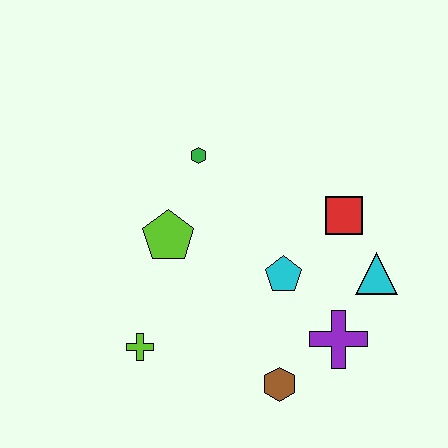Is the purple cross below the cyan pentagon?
Yes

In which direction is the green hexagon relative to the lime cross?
The green hexagon is above the lime cross.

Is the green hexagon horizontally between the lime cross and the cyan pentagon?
Yes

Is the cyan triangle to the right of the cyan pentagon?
Yes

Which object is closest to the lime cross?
The lime pentagon is closest to the lime cross.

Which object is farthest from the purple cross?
The green hexagon is farthest from the purple cross.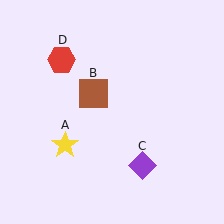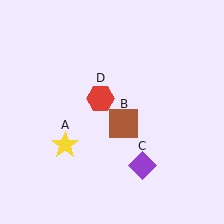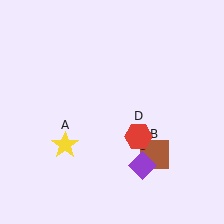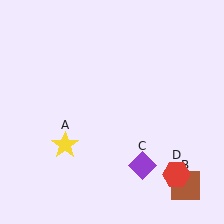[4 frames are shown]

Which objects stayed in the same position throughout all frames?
Yellow star (object A) and purple diamond (object C) remained stationary.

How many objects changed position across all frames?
2 objects changed position: brown square (object B), red hexagon (object D).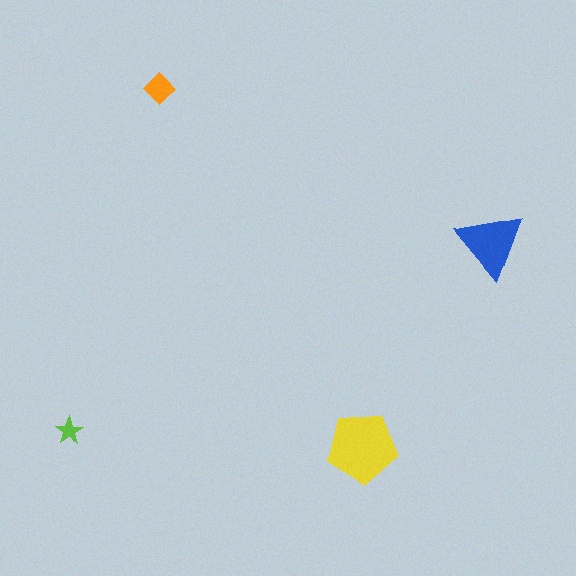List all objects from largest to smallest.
The yellow pentagon, the blue triangle, the orange diamond, the lime star.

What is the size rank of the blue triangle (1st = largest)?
2nd.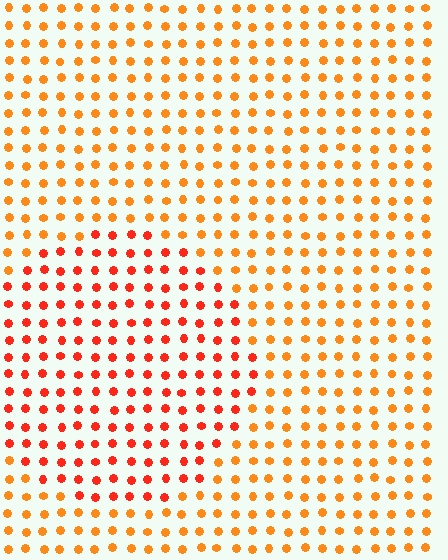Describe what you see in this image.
The image is filled with small orange elements in a uniform arrangement. A circle-shaped region is visible where the elements are tinted to a slightly different hue, forming a subtle color boundary.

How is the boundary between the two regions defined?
The boundary is defined purely by a slight shift in hue (about 26 degrees). Spacing, size, and orientation are identical on both sides.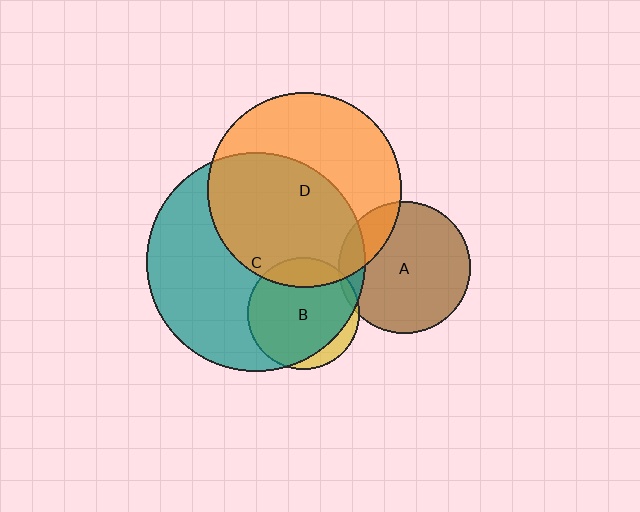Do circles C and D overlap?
Yes.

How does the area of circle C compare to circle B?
Approximately 3.8 times.